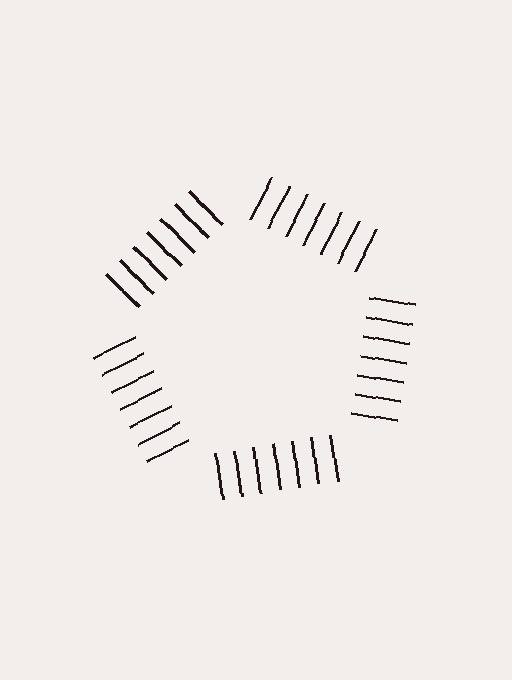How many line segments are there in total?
35 — 7 along each of the 5 edges.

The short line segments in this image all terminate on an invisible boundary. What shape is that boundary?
An illusory pentagon — the line segments terminate on its edges but no continuous stroke is drawn.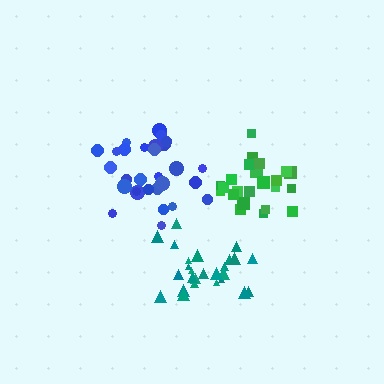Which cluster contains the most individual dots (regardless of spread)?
Blue (29).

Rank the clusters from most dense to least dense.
blue, green, teal.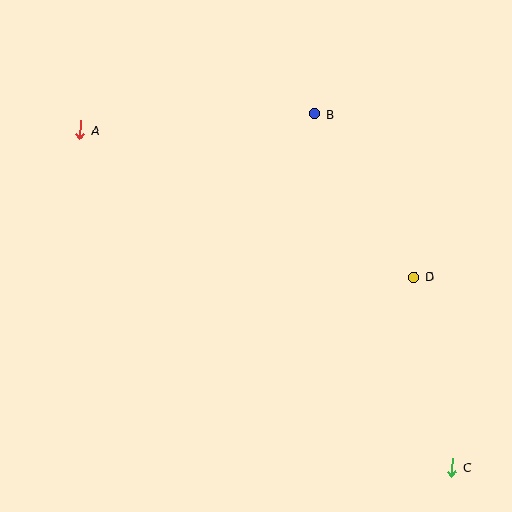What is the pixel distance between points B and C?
The distance between B and C is 380 pixels.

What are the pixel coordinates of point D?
Point D is at (414, 277).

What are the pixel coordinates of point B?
Point B is at (315, 114).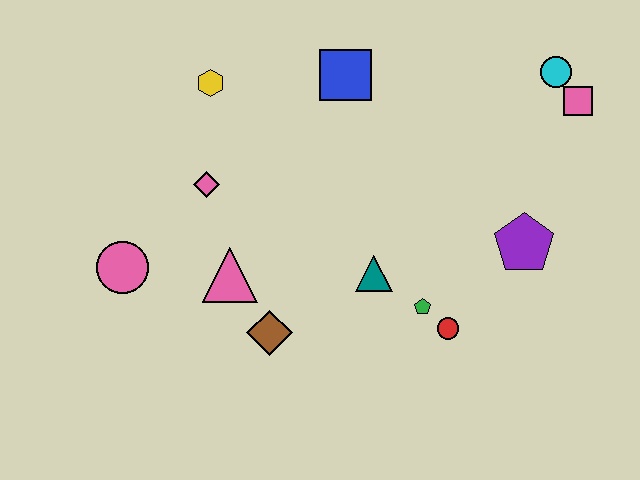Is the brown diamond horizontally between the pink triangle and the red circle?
Yes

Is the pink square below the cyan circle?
Yes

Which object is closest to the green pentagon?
The red circle is closest to the green pentagon.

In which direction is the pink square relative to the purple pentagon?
The pink square is above the purple pentagon.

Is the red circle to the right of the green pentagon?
Yes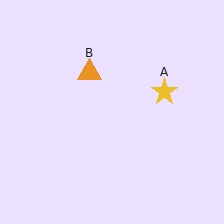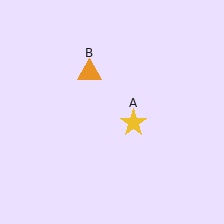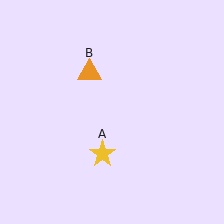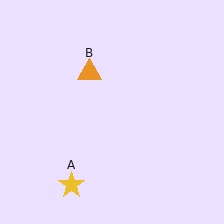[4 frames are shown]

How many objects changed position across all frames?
1 object changed position: yellow star (object A).